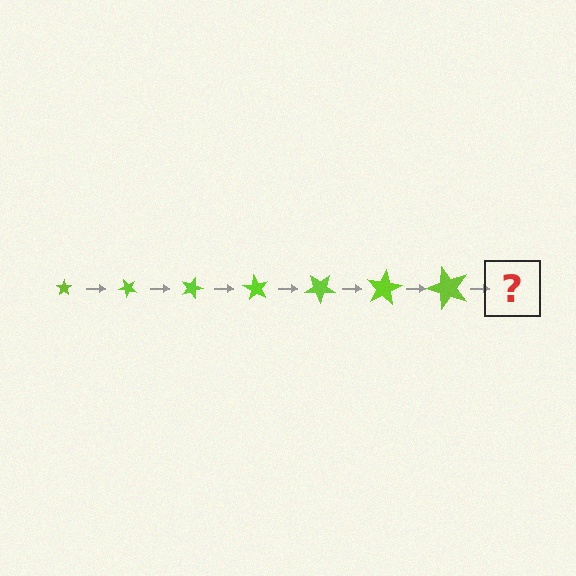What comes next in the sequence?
The next element should be a star, larger than the previous one and rotated 315 degrees from the start.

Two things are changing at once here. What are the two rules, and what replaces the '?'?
The two rules are that the star grows larger each step and it rotates 45 degrees each step. The '?' should be a star, larger than the previous one and rotated 315 degrees from the start.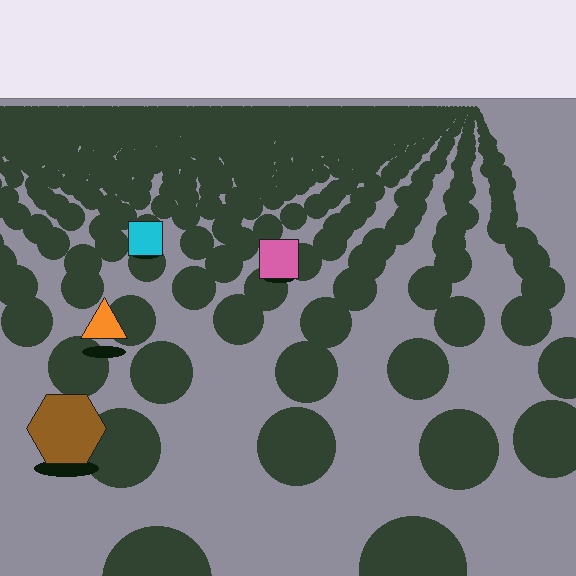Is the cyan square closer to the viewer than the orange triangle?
No. The orange triangle is closer — you can tell from the texture gradient: the ground texture is coarser near it.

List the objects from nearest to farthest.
From nearest to farthest: the brown hexagon, the orange triangle, the pink square, the cyan square.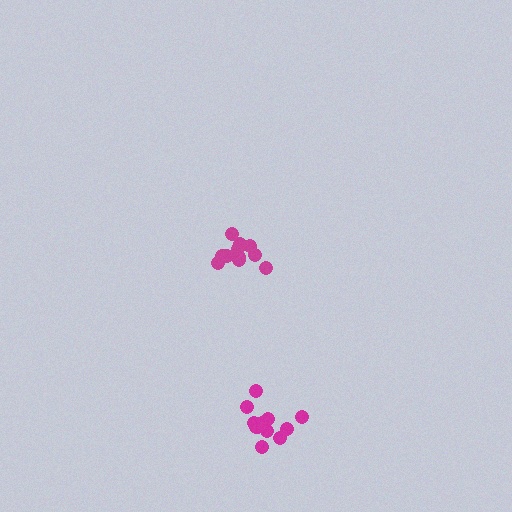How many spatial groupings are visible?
There are 2 spatial groupings.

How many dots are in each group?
Group 1: 12 dots, Group 2: 12 dots (24 total).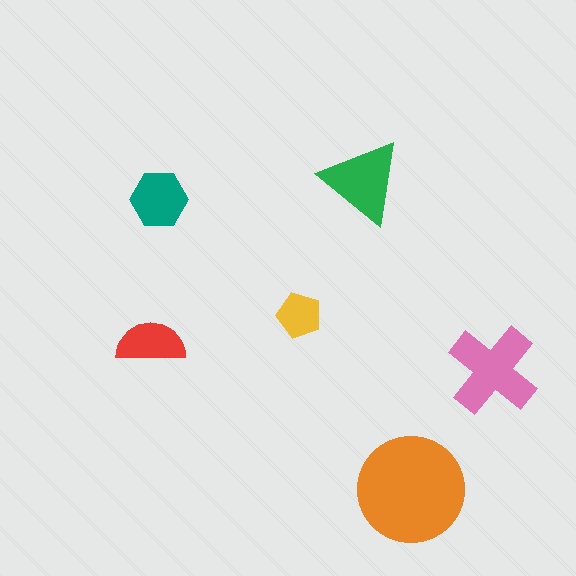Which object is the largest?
The orange circle.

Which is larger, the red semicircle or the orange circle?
The orange circle.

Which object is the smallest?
The yellow pentagon.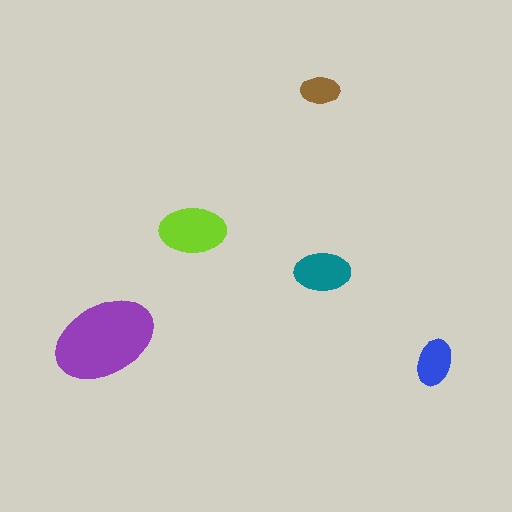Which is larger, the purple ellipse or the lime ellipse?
The purple one.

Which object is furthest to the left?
The purple ellipse is leftmost.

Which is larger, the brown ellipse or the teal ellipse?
The teal one.